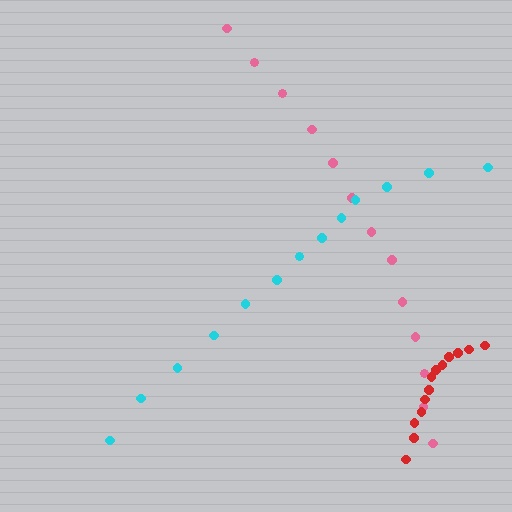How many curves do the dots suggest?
There are 3 distinct paths.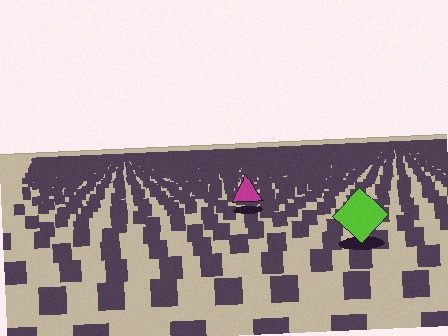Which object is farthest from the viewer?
The magenta triangle is farthest from the viewer. It appears smaller and the ground texture around it is denser.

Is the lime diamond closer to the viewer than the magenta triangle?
Yes. The lime diamond is closer — you can tell from the texture gradient: the ground texture is coarser near it.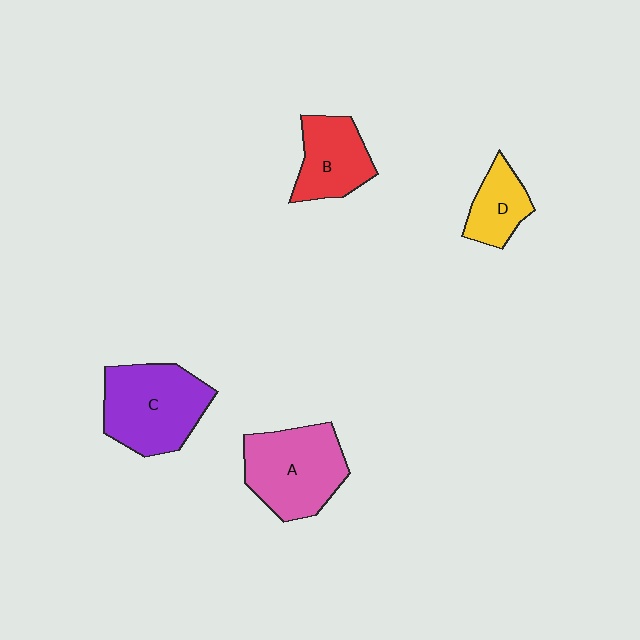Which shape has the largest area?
Shape C (purple).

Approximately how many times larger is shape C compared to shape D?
Approximately 2.0 times.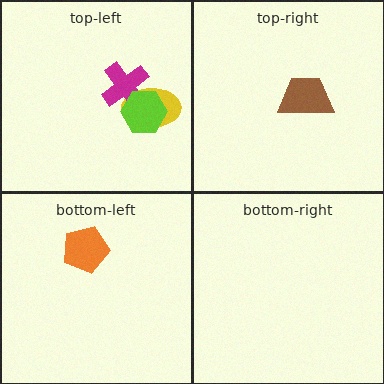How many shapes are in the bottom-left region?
1.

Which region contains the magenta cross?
The top-left region.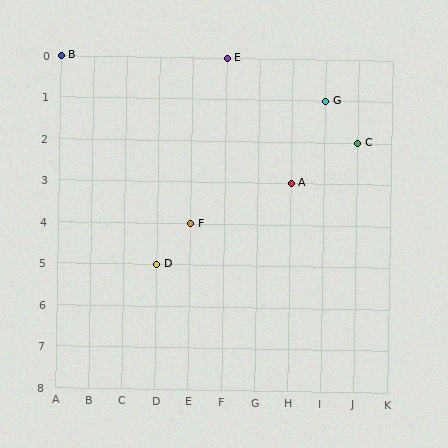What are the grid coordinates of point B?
Point B is at grid coordinates (A, 0).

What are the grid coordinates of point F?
Point F is at grid coordinates (E, 4).